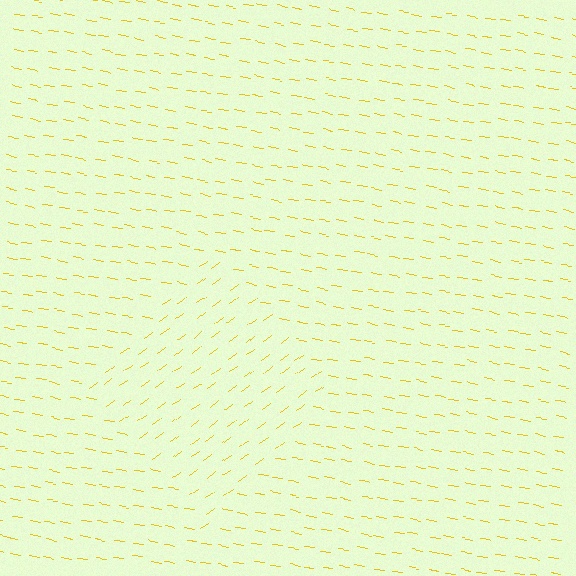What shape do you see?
I see a diamond.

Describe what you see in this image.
The image is filled with small yellow line segments. A diamond region in the image has lines oriented differently from the surrounding lines, creating a visible texture boundary.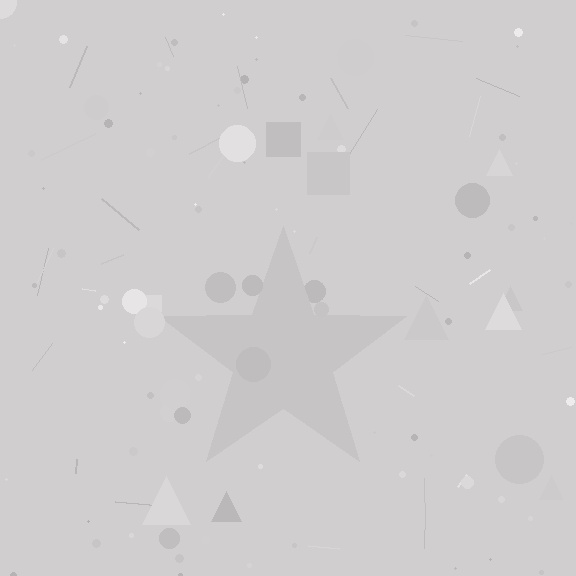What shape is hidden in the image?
A star is hidden in the image.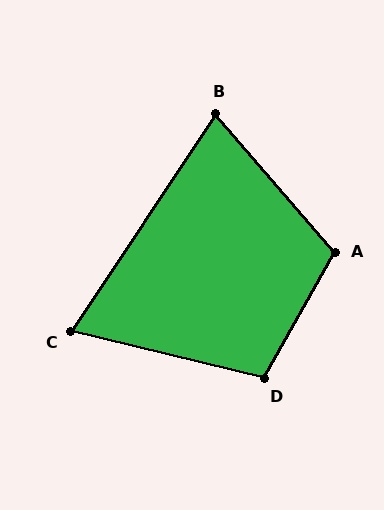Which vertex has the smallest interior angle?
C, at approximately 70 degrees.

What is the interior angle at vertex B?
Approximately 75 degrees (acute).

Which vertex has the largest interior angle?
A, at approximately 110 degrees.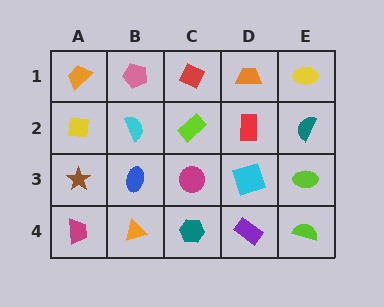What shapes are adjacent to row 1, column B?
A cyan semicircle (row 2, column B), an orange trapezoid (row 1, column A), a red diamond (row 1, column C).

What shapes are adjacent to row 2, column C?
A red diamond (row 1, column C), a magenta circle (row 3, column C), a cyan semicircle (row 2, column B), a red rectangle (row 2, column D).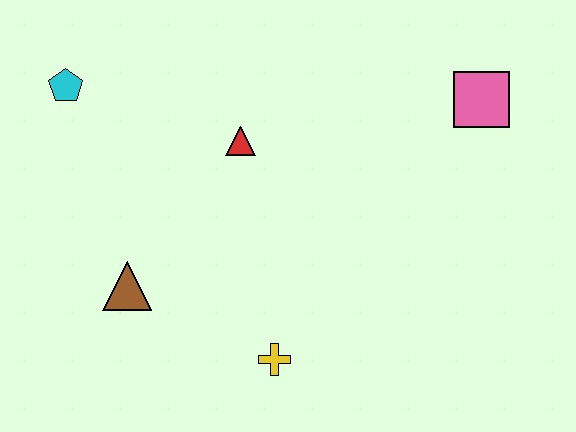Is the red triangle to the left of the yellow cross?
Yes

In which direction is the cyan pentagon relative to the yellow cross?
The cyan pentagon is above the yellow cross.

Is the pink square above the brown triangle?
Yes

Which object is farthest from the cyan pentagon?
The pink square is farthest from the cyan pentagon.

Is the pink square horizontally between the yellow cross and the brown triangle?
No